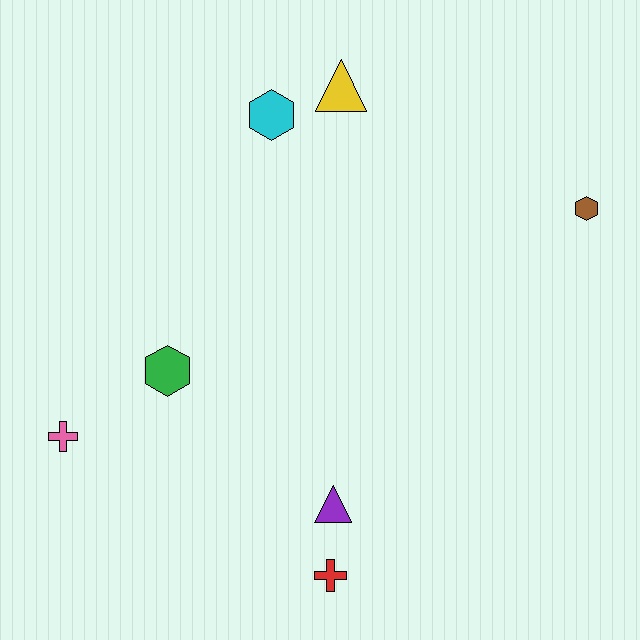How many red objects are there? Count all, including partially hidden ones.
There is 1 red object.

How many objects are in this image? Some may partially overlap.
There are 7 objects.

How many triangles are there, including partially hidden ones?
There are 2 triangles.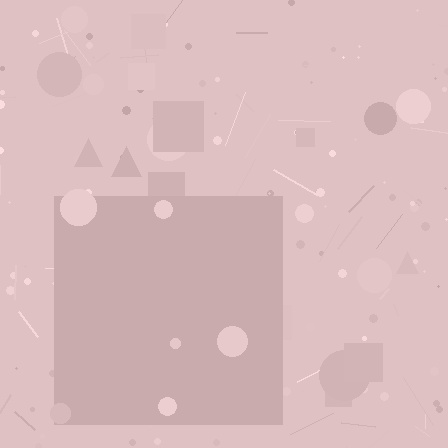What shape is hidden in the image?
A square is hidden in the image.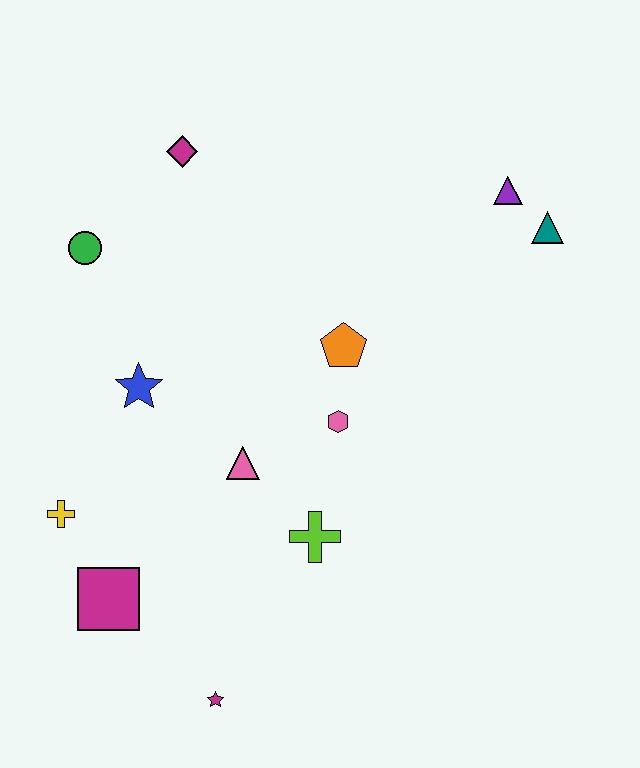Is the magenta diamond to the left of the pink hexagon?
Yes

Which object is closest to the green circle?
The magenta diamond is closest to the green circle.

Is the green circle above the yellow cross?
Yes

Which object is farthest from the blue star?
The teal triangle is farthest from the blue star.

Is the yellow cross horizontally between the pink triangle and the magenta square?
No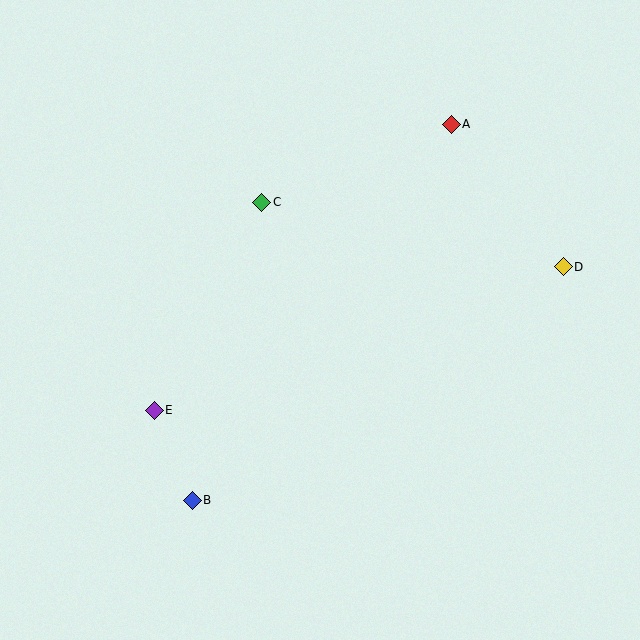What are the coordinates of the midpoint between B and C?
The midpoint between B and C is at (227, 351).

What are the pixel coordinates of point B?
Point B is at (192, 500).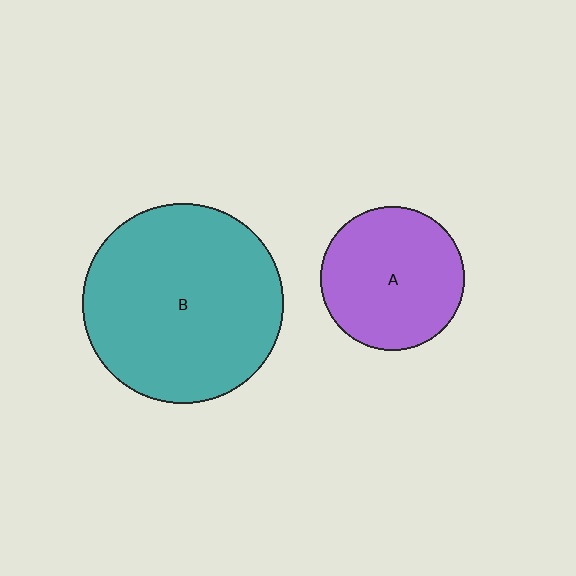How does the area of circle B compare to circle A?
Approximately 1.9 times.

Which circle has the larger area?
Circle B (teal).